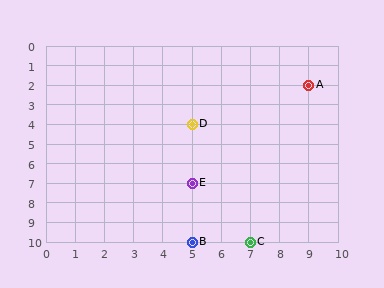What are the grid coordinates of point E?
Point E is at grid coordinates (5, 7).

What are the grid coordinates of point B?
Point B is at grid coordinates (5, 10).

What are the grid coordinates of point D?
Point D is at grid coordinates (5, 4).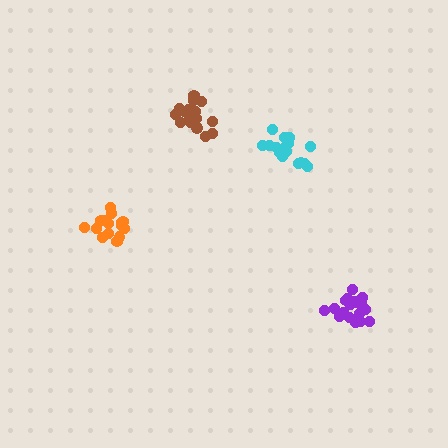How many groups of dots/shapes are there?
There are 4 groups.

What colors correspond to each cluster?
The clusters are colored: purple, orange, cyan, brown.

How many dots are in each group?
Group 1: 20 dots, Group 2: 15 dots, Group 3: 17 dots, Group 4: 20 dots (72 total).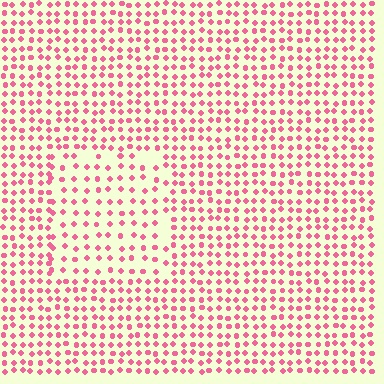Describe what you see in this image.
The image contains small pink elements arranged at two different densities. A rectangle-shaped region is visible where the elements are less densely packed than the surrounding area.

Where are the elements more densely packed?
The elements are more densely packed outside the rectangle boundary.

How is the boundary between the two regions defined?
The boundary is defined by a change in element density (approximately 1.7x ratio). All elements are the same color, size, and shape.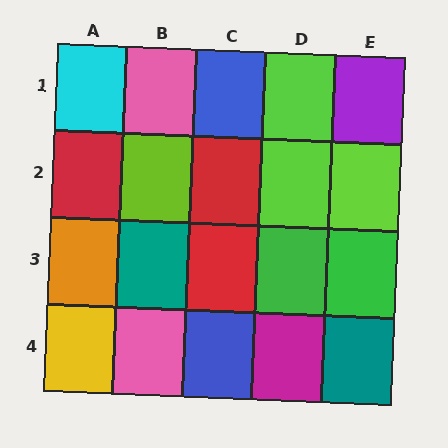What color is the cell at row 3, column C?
Red.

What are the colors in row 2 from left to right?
Red, lime, red, lime, lime.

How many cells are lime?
4 cells are lime.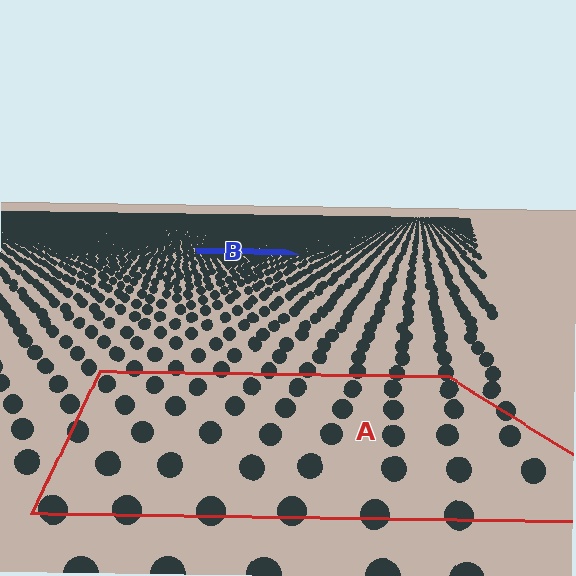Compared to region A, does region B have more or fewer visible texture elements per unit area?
Region B has more texture elements per unit area — they are packed more densely because it is farther away.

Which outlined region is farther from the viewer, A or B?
Region B is farther from the viewer — the texture elements inside it appear smaller and more densely packed.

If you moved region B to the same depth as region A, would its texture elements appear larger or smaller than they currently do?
They would appear larger. At a closer depth, the same texture elements are projected at a bigger on-screen size.